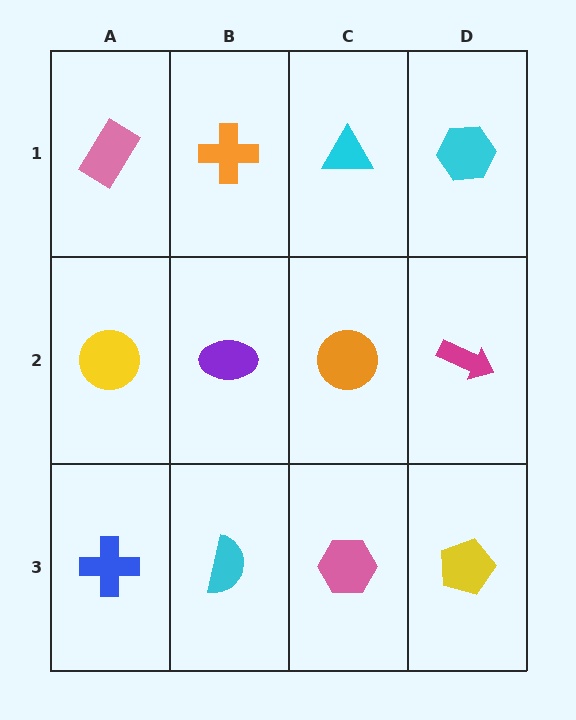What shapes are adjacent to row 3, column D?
A magenta arrow (row 2, column D), a pink hexagon (row 3, column C).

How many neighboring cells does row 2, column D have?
3.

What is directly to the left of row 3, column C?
A cyan semicircle.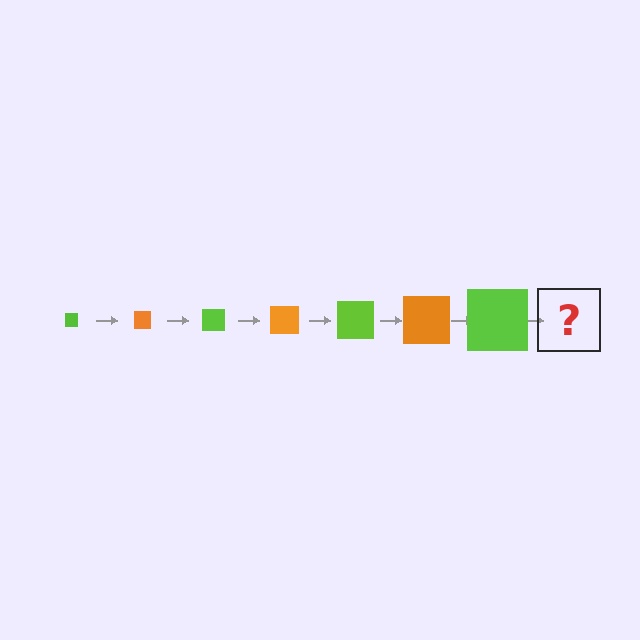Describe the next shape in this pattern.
It should be an orange square, larger than the previous one.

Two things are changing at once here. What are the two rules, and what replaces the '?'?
The two rules are that the square grows larger each step and the color cycles through lime and orange. The '?' should be an orange square, larger than the previous one.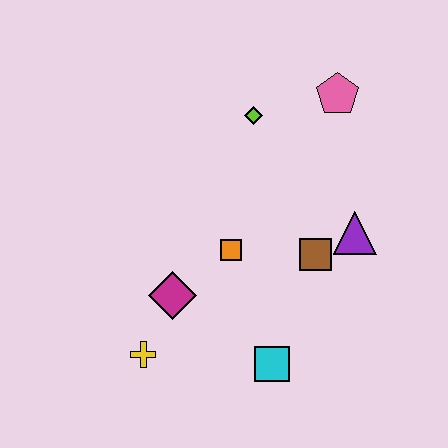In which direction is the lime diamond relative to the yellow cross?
The lime diamond is above the yellow cross.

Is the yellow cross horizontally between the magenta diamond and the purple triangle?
No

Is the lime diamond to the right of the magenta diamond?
Yes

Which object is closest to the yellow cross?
The magenta diamond is closest to the yellow cross.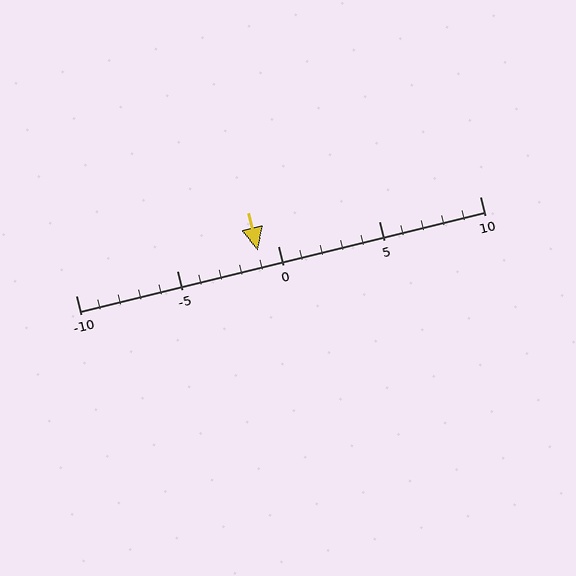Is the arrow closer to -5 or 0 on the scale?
The arrow is closer to 0.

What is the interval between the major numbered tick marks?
The major tick marks are spaced 5 units apart.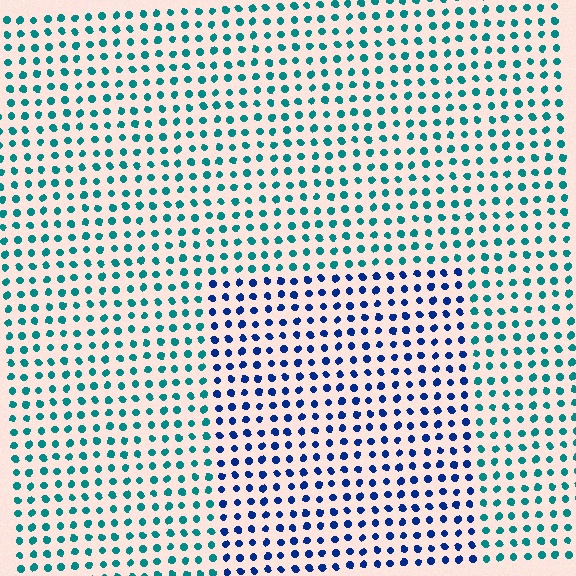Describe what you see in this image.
The image is filled with small teal elements in a uniform arrangement. A rectangle-shaped region is visible where the elements are tinted to a slightly different hue, forming a subtle color boundary.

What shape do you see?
I see a rectangle.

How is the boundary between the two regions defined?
The boundary is defined purely by a slight shift in hue (about 44 degrees). Spacing, size, and orientation are identical on both sides.